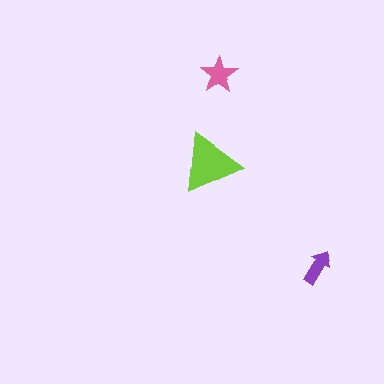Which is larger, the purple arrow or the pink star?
The pink star.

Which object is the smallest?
The purple arrow.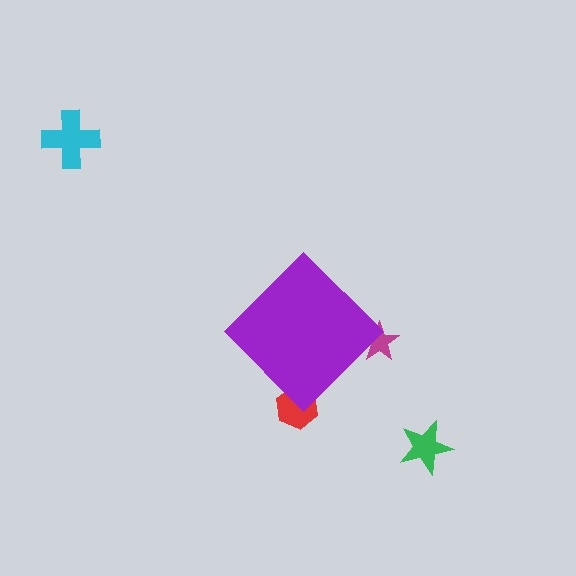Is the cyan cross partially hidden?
No, the cyan cross is fully visible.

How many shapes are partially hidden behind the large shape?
2 shapes are partially hidden.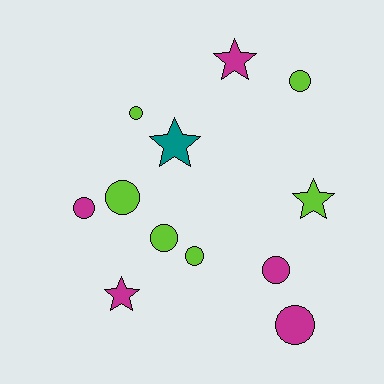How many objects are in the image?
There are 12 objects.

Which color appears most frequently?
Lime, with 6 objects.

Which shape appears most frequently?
Circle, with 8 objects.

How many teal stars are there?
There is 1 teal star.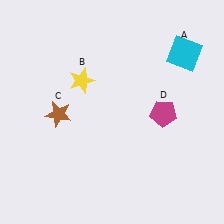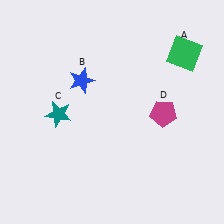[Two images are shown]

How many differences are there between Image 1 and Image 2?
There are 3 differences between the two images.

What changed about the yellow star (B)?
In Image 1, B is yellow. In Image 2, it changed to blue.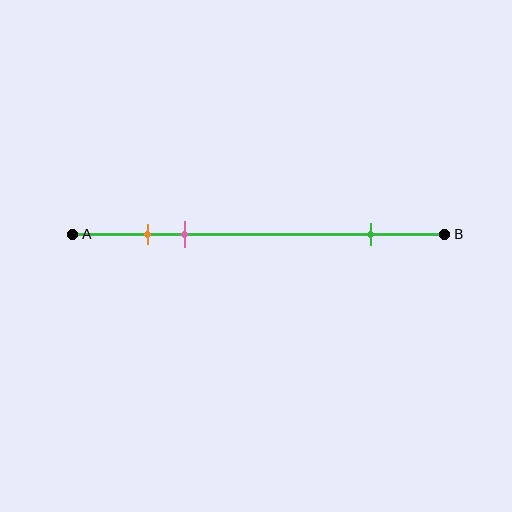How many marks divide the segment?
There are 3 marks dividing the segment.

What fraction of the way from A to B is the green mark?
The green mark is approximately 80% (0.8) of the way from A to B.